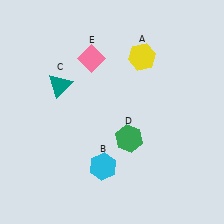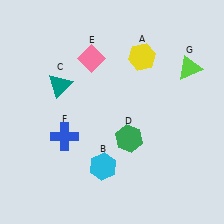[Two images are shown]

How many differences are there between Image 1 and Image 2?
There are 2 differences between the two images.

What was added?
A blue cross (F), a lime triangle (G) were added in Image 2.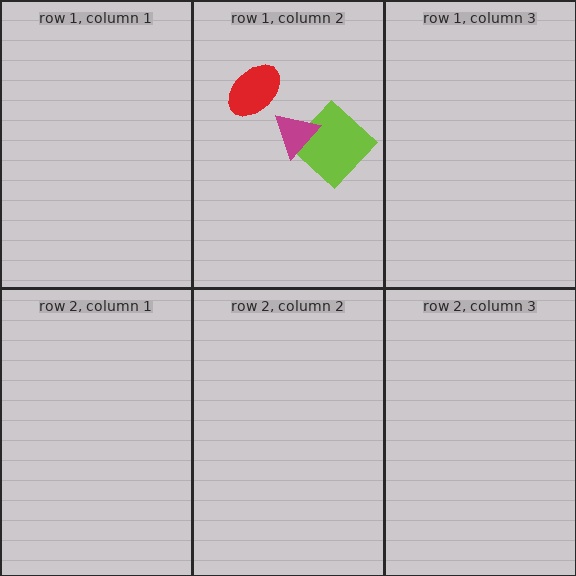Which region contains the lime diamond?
The row 1, column 2 region.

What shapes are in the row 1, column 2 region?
The red ellipse, the lime diamond, the magenta triangle.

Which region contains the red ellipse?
The row 1, column 2 region.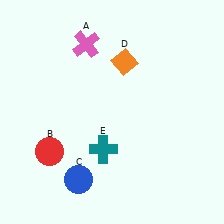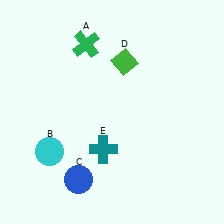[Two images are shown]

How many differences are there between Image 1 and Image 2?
There are 3 differences between the two images.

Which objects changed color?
A changed from pink to green. B changed from red to cyan. D changed from orange to green.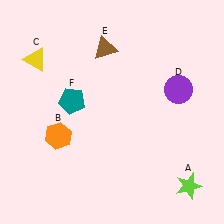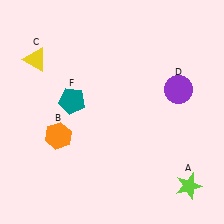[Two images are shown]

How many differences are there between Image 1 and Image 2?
There is 1 difference between the two images.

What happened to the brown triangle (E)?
The brown triangle (E) was removed in Image 2. It was in the top-left area of Image 1.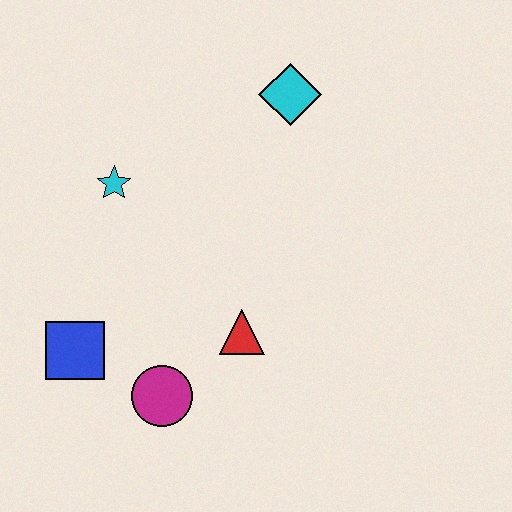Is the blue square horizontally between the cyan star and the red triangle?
No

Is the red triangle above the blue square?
Yes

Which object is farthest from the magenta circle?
The cyan diamond is farthest from the magenta circle.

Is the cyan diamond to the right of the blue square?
Yes